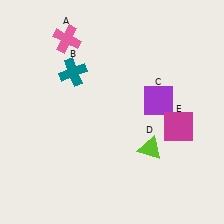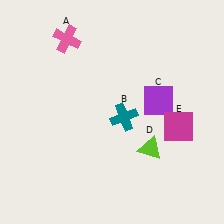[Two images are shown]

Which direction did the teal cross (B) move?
The teal cross (B) moved right.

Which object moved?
The teal cross (B) moved right.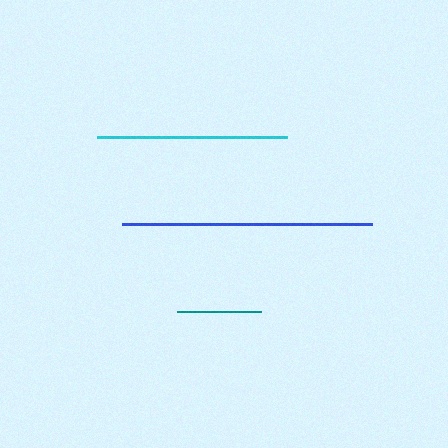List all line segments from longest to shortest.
From longest to shortest: blue, cyan, teal.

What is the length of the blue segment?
The blue segment is approximately 250 pixels long.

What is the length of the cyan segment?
The cyan segment is approximately 191 pixels long.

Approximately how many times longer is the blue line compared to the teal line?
The blue line is approximately 3.0 times the length of the teal line.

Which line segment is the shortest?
The teal line is the shortest at approximately 84 pixels.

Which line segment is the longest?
The blue line is the longest at approximately 250 pixels.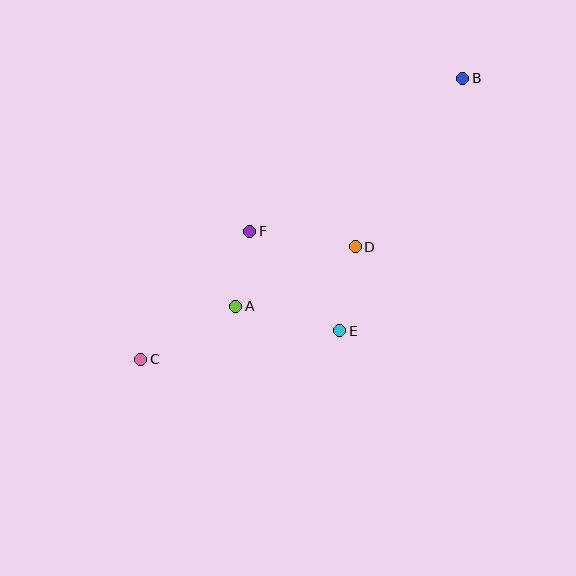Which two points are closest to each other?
Points A and F are closest to each other.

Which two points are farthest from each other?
Points B and C are farthest from each other.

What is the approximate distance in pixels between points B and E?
The distance between B and E is approximately 281 pixels.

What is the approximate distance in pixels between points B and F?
The distance between B and F is approximately 263 pixels.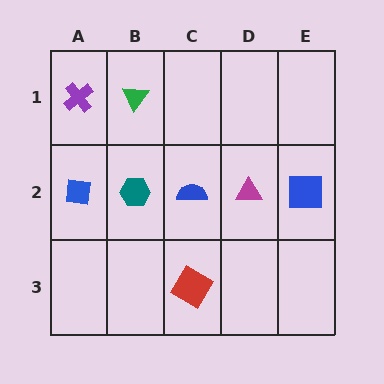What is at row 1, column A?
A purple cross.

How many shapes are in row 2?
5 shapes.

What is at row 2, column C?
A blue semicircle.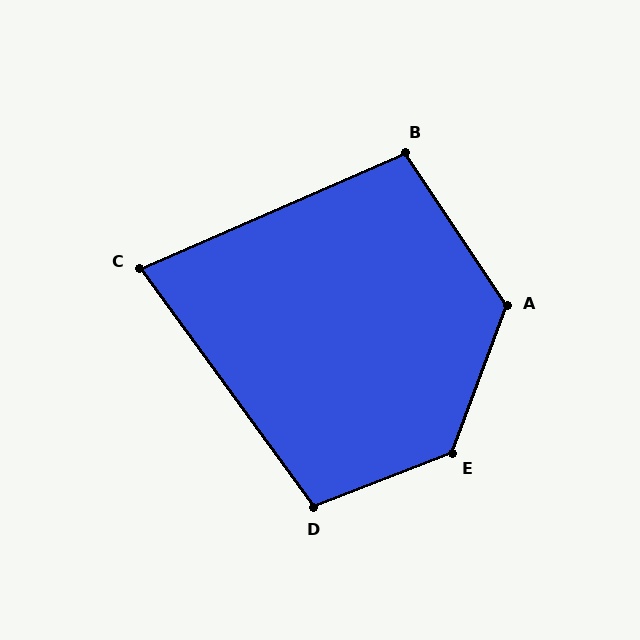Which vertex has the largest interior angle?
E, at approximately 132 degrees.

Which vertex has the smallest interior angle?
C, at approximately 77 degrees.